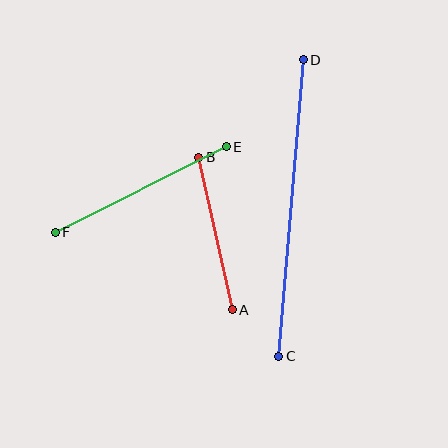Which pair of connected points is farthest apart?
Points C and D are farthest apart.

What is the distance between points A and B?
The distance is approximately 156 pixels.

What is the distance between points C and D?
The distance is approximately 298 pixels.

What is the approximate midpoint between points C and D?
The midpoint is at approximately (291, 208) pixels.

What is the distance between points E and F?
The distance is approximately 191 pixels.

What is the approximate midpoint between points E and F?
The midpoint is at approximately (141, 190) pixels.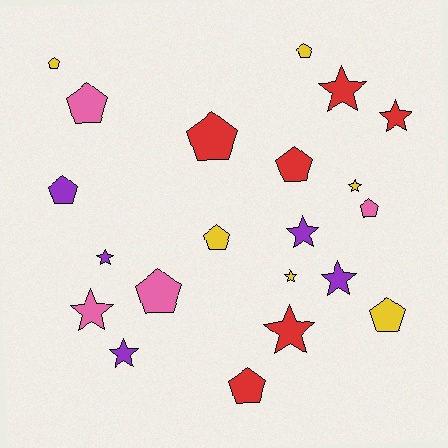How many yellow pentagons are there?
There are 4 yellow pentagons.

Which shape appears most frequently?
Pentagon, with 11 objects.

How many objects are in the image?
There are 21 objects.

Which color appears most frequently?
Yellow, with 6 objects.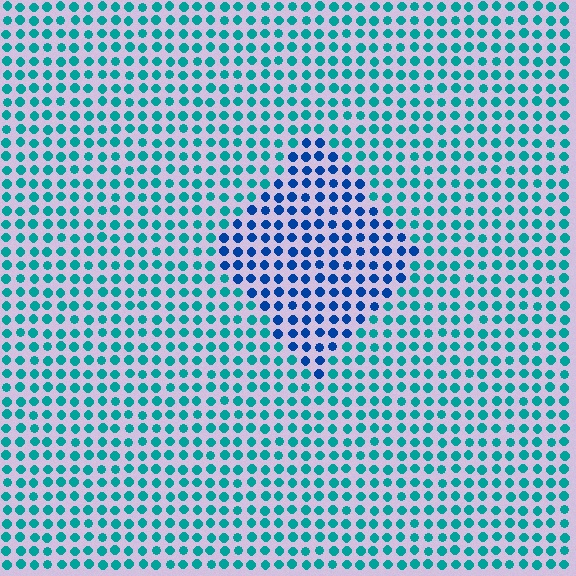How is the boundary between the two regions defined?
The boundary is defined purely by a slight shift in hue (about 39 degrees). Spacing, size, and orientation are identical on both sides.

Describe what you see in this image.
The image is filled with small teal elements in a uniform arrangement. A diamond-shaped region is visible where the elements are tinted to a slightly different hue, forming a subtle color boundary.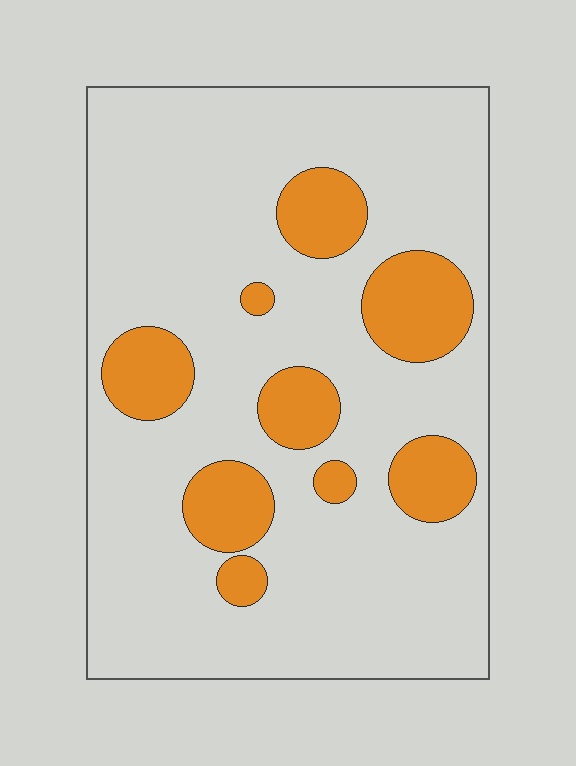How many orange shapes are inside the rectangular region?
9.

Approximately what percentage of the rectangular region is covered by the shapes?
Approximately 20%.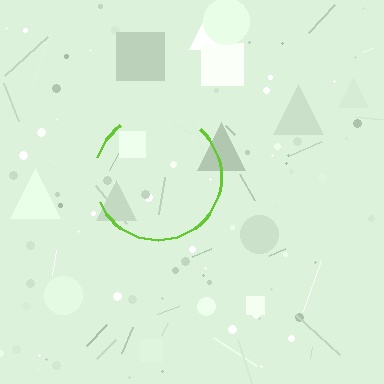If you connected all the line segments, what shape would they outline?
They would outline a circle.